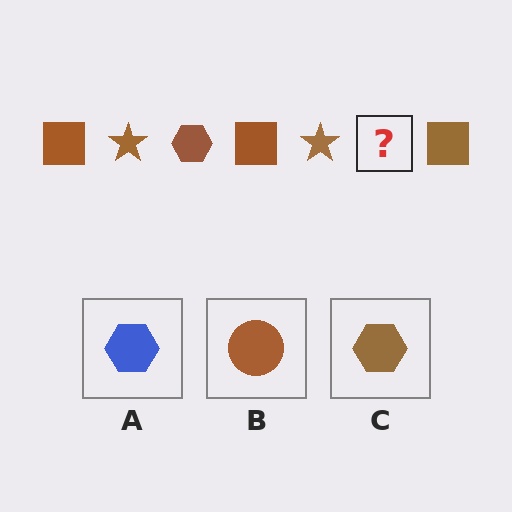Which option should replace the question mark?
Option C.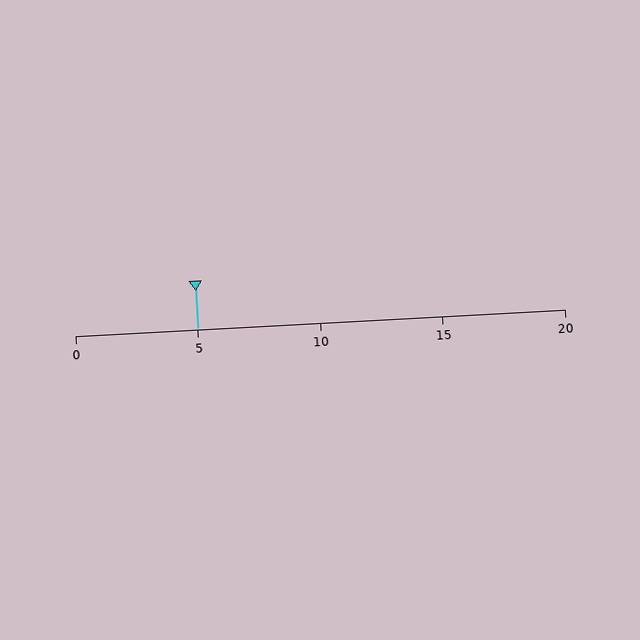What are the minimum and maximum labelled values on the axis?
The axis runs from 0 to 20.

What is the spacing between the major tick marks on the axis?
The major ticks are spaced 5 apart.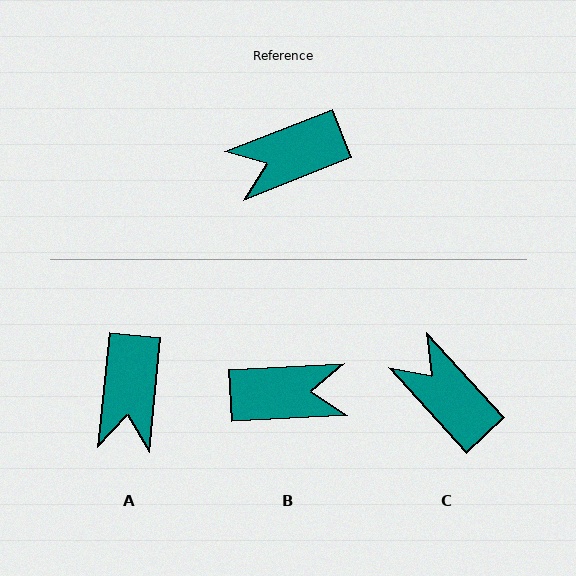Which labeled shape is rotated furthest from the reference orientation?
B, about 161 degrees away.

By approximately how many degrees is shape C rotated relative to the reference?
Approximately 69 degrees clockwise.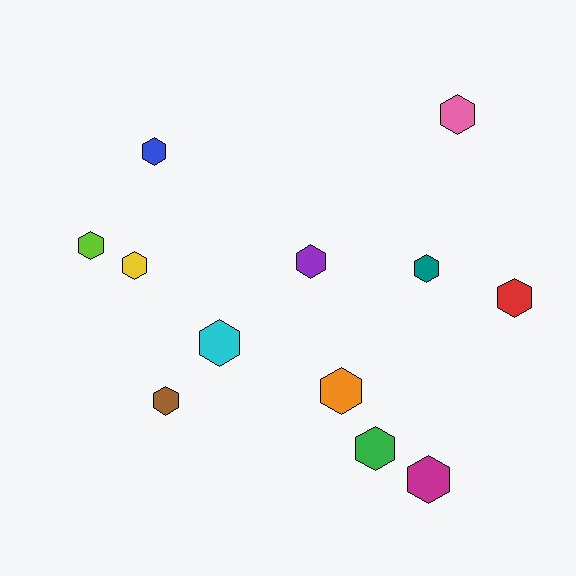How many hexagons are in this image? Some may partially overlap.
There are 12 hexagons.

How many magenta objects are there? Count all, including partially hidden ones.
There is 1 magenta object.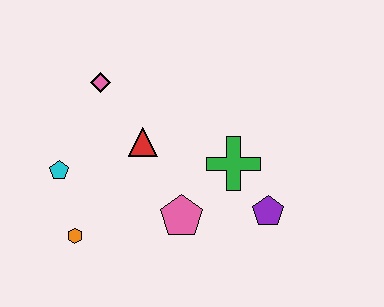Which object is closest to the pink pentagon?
The green cross is closest to the pink pentagon.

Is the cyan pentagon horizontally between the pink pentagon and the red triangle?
No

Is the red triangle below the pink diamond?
Yes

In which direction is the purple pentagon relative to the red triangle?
The purple pentagon is to the right of the red triangle.